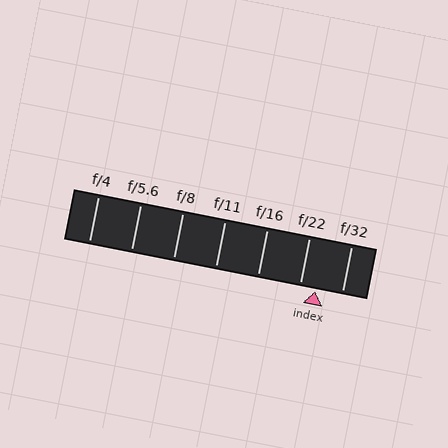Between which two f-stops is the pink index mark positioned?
The index mark is between f/22 and f/32.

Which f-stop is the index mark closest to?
The index mark is closest to f/22.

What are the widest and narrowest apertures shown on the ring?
The widest aperture shown is f/4 and the narrowest is f/32.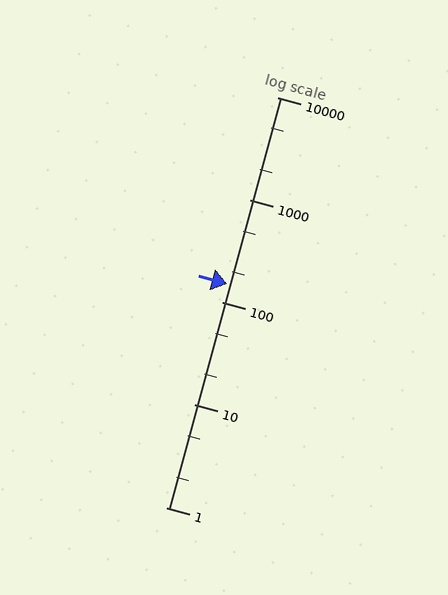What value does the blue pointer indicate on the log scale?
The pointer indicates approximately 150.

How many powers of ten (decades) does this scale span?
The scale spans 4 decades, from 1 to 10000.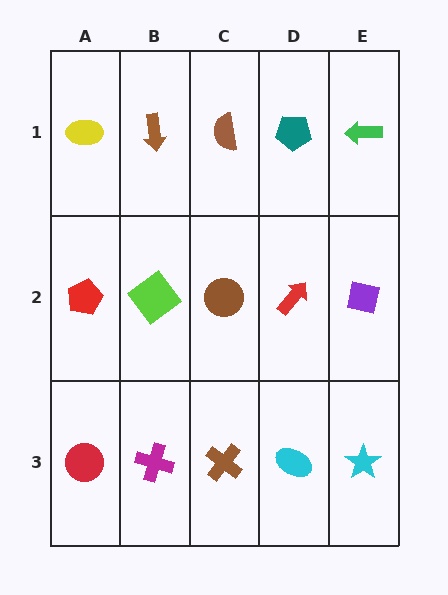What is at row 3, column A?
A red circle.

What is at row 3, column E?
A cyan star.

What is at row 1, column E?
A green arrow.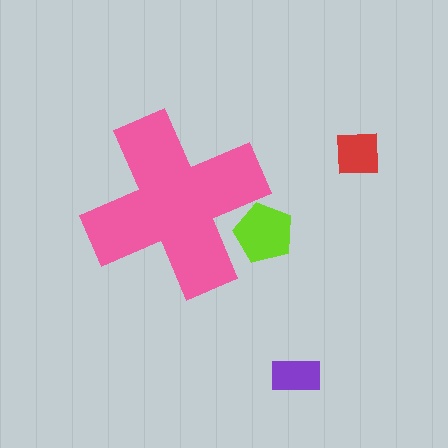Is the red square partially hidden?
No, the red square is fully visible.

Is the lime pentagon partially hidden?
Yes, the lime pentagon is partially hidden behind the pink cross.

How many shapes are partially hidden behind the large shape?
1 shape is partially hidden.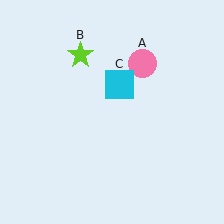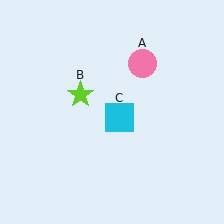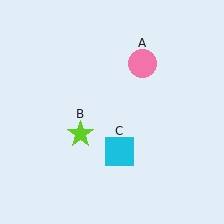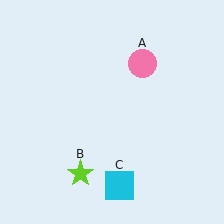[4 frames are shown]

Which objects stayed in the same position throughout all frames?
Pink circle (object A) remained stationary.